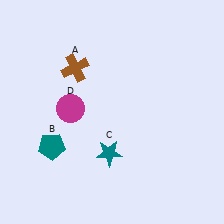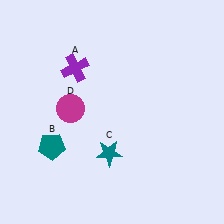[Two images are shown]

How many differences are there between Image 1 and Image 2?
There is 1 difference between the two images.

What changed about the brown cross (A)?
In Image 1, A is brown. In Image 2, it changed to purple.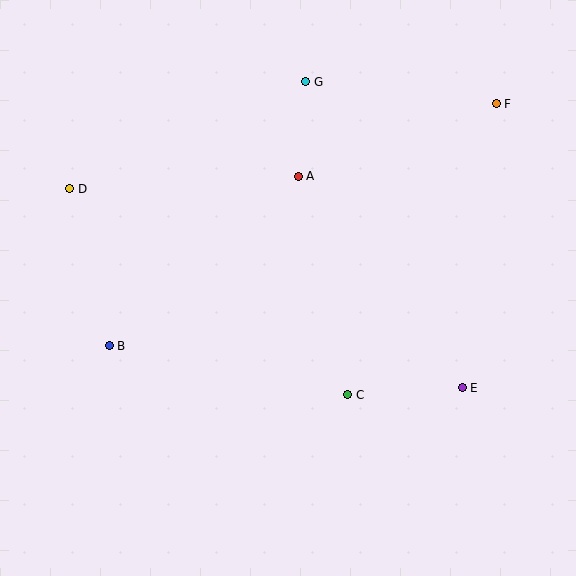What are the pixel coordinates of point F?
Point F is at (496, 104).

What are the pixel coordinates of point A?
Point A is at (298, 176).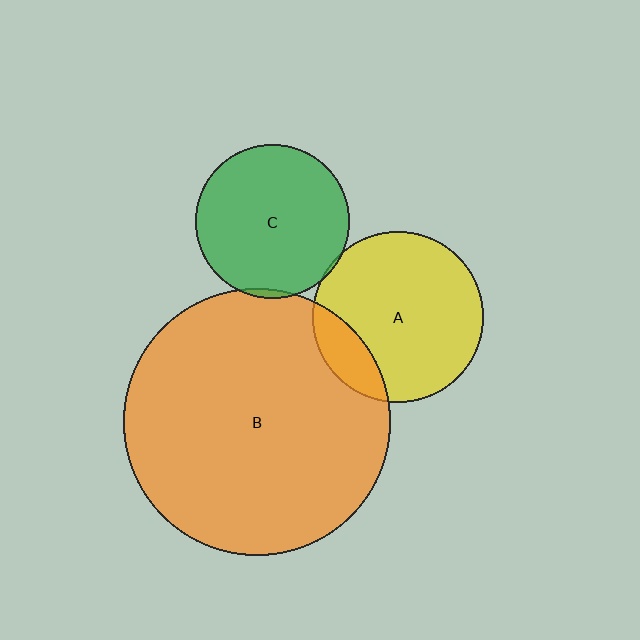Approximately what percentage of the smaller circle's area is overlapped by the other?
Approximately 15%.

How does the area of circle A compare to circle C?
Approximately 1.2 times.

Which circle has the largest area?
Circle B (orange).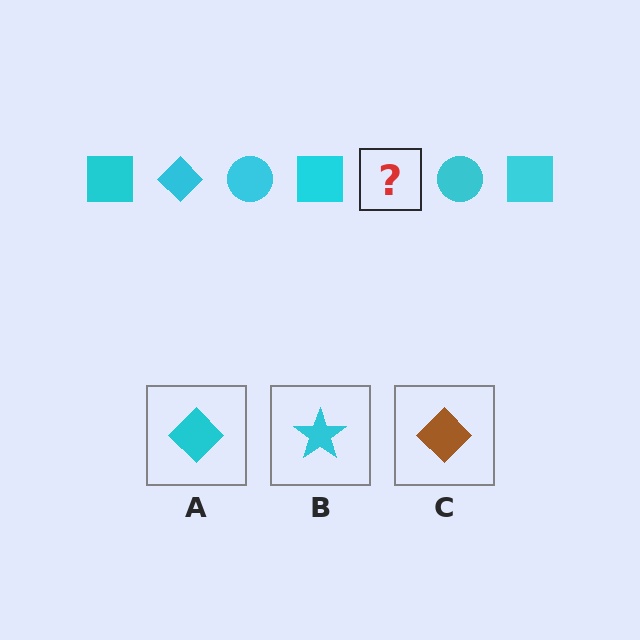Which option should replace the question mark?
Option A.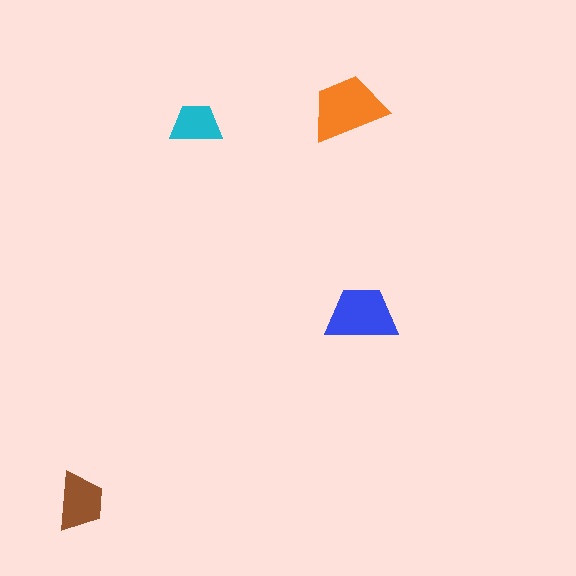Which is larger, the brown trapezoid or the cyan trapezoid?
The brown one.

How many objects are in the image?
There are 4 objects in the image.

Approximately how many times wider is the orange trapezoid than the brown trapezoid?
About 1.5 times wider.